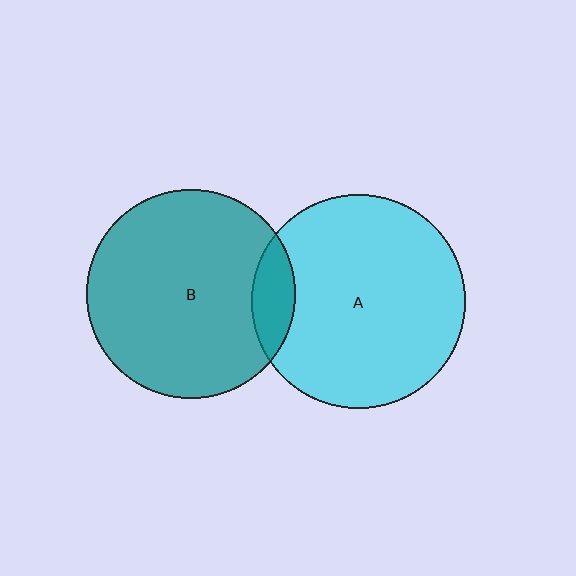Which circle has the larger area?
Circle A (cyan).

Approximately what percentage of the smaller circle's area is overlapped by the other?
Approximately 10%.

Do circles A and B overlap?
Yes.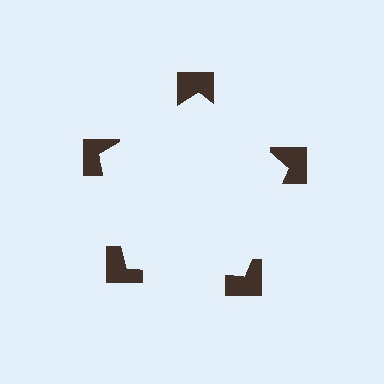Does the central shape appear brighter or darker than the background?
It typically appears slightly brighter than the background, even though no actual brightness change is drawn.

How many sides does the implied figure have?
5 sides.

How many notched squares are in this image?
There are 5 — one at each vertex of the illusory pentagon.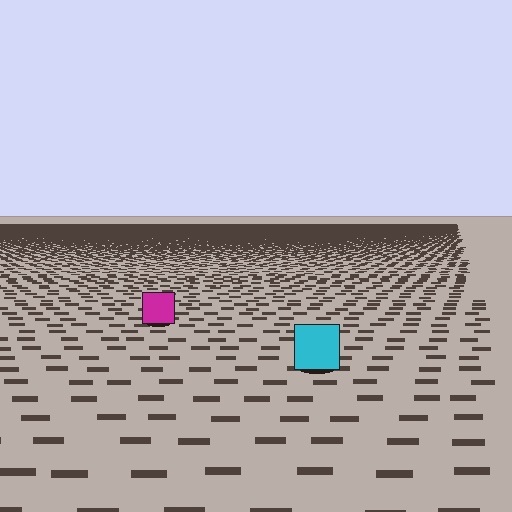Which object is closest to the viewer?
The cyan square is closest. The texture marks near it are larger and more spread out.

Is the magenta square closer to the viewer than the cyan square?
No. The cyan square is closer — you can tell from the texture gradient: the ground texture is coarser near it.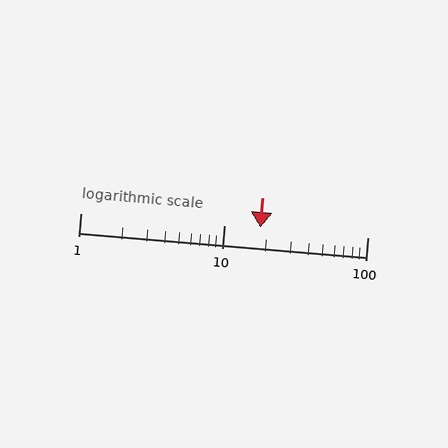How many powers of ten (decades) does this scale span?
The scale spans 2 decades, from 1 to 100.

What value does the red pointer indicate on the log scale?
The pointer indicates approximately 18.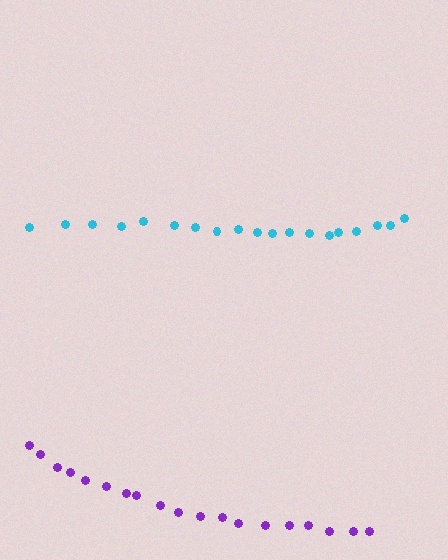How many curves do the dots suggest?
There are 2 distinct paths.